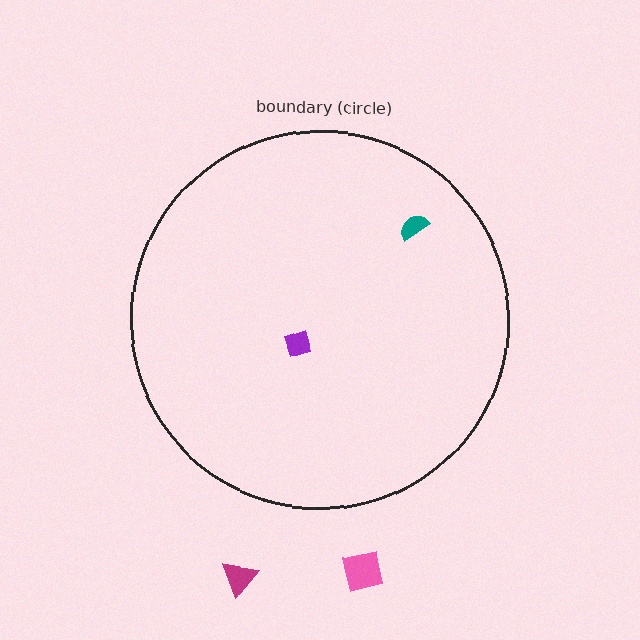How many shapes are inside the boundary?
2 inside, 2 outside.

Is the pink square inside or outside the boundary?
Outside.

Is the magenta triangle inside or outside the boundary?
Outside.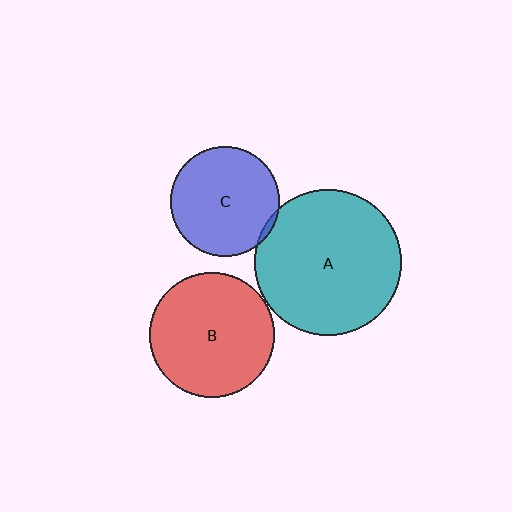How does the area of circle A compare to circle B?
Approximately 1.4 times.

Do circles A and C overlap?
Yes.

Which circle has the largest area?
Circle A (teal).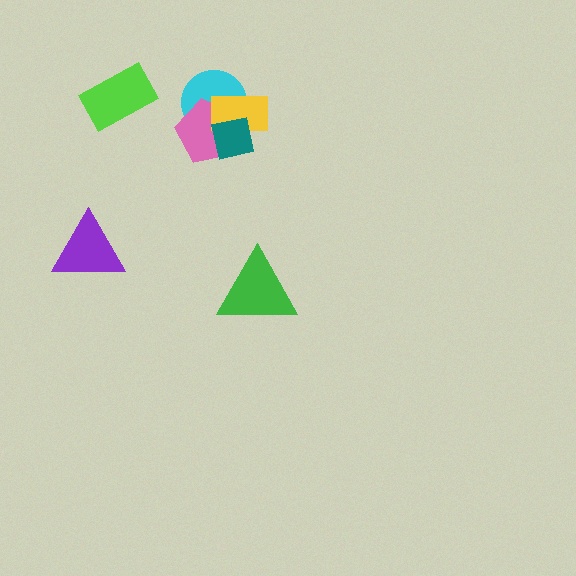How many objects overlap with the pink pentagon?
3 objects overlap with the pink pentagon.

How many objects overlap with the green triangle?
0 objects overlap with the green triangle.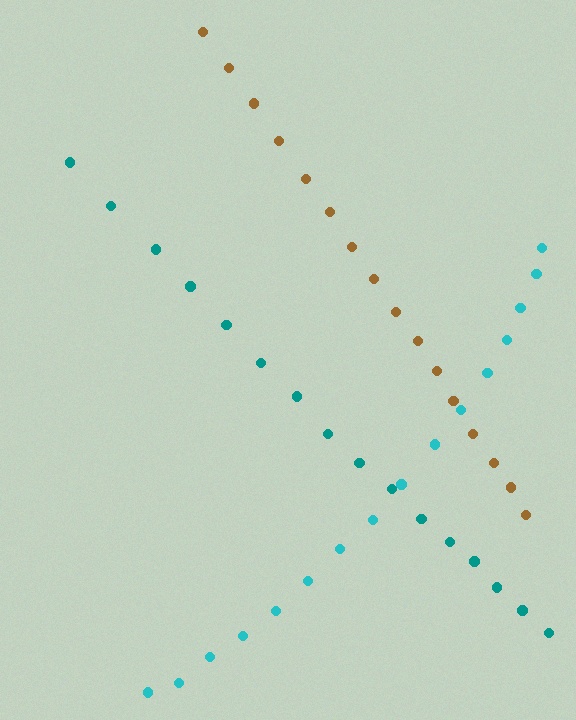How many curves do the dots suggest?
There are 3 distinct paths.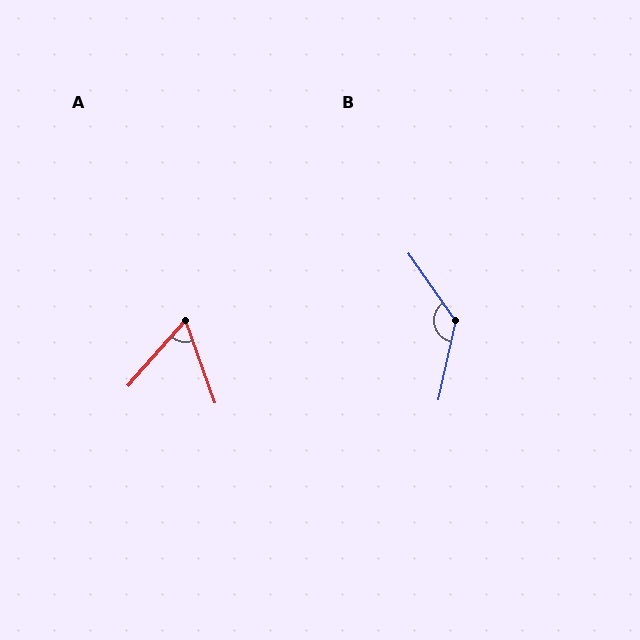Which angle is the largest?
B, at approximately 133 degrees.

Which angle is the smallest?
A, at approximately 61 degrees.